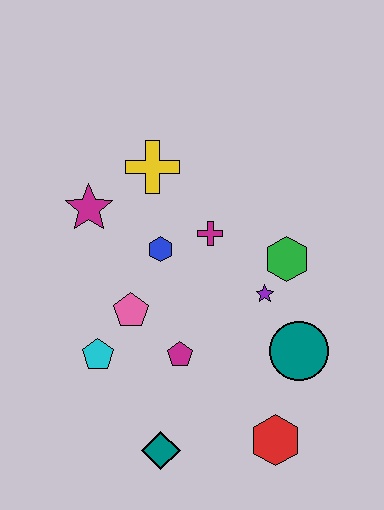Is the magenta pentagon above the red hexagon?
Yes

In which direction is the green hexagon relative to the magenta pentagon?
The green hexagon is to the right of the magenta pentagon.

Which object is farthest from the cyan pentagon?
The green hexagon is farthest from the cyan pentagon.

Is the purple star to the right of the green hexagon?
No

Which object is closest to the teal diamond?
The magenta pentagon is closest to the teal diamond.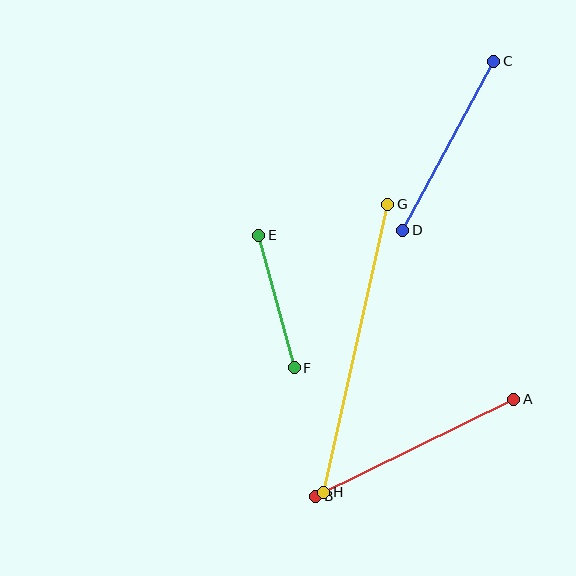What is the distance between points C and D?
The distance is approximately 192 pixels.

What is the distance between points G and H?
The distance is approximately 295 pixels.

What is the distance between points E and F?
The distance is approximately 137 pixels.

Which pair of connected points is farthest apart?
Points G and H are farthest apart.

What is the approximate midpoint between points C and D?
The midpoint is at approximately (448, 146) pixels.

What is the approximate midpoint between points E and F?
The midpoint is at approximately (277, 301) pixels.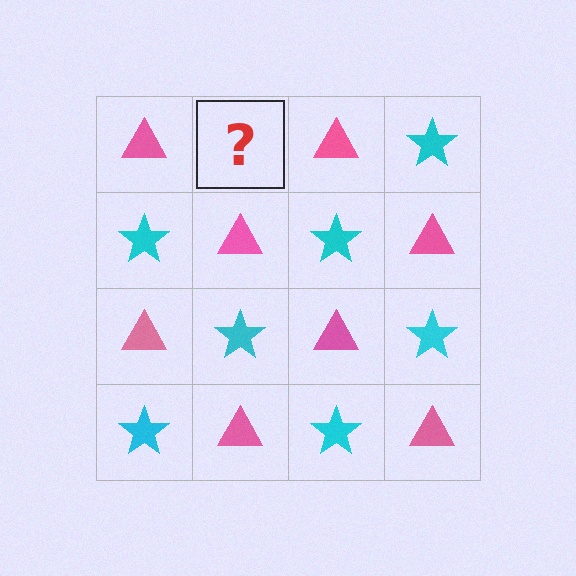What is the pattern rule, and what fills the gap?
The rule is that it alternates pink triangle and cyan star in a checkerboard pattern. The gap should be filled with a cyan star.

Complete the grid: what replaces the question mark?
The question mark should be replaced with a cyan star.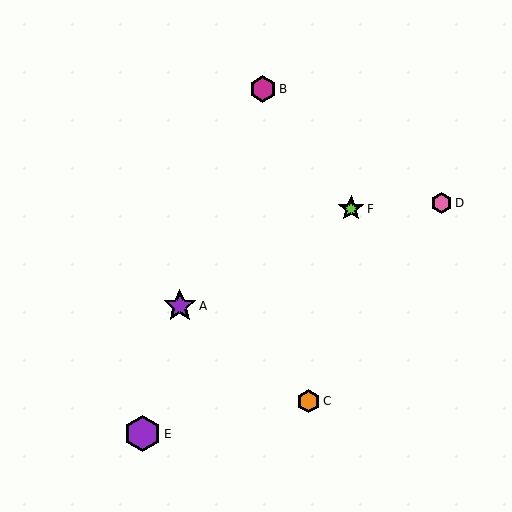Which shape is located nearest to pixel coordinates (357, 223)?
The lime star (labeled F) at (351, 209) is nearest to that location.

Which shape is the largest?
The purple hexagon (labeled E) is the largest.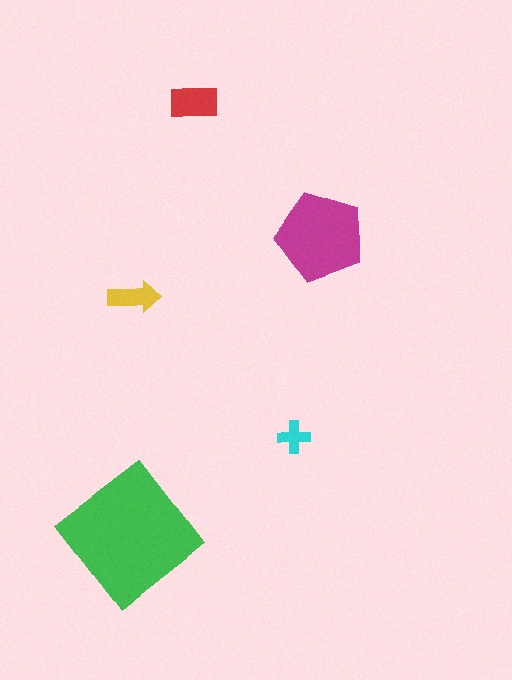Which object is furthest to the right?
The magenta pentagon is rightmost.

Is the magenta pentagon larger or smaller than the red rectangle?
Larger.